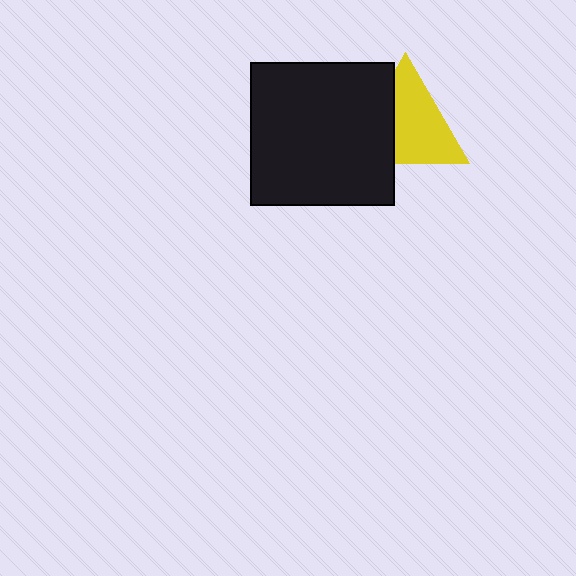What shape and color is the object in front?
The object in front is a black square.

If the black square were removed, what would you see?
You would see the complete yellow triangle.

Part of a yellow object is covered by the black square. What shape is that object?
It is a triangle.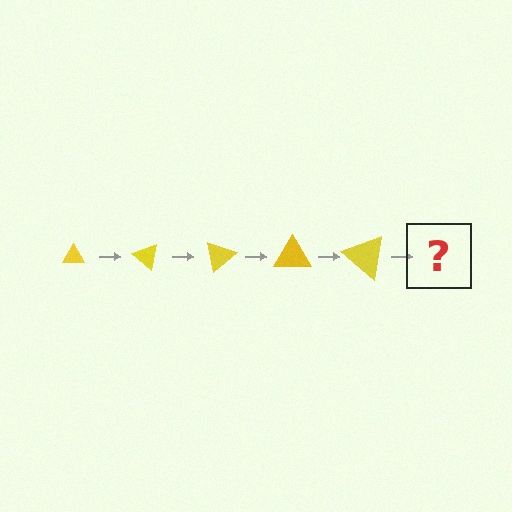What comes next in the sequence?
The next element should be a triangle, larger than the previous one and rotated 200 degrees from the start.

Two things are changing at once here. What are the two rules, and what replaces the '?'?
The two rules are that the triangle grows larger each step and it rotates 40 degrees each step. The '?' should be a triangle, larger than the previous one and rotated 200 degrees from the start.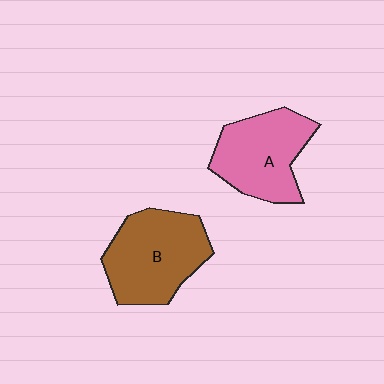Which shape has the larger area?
Shape B (brown).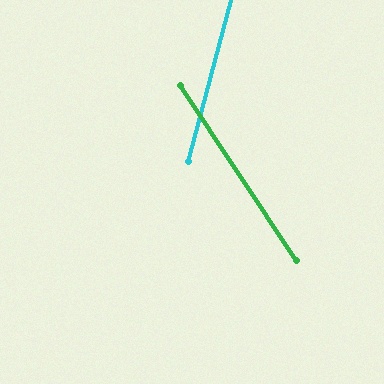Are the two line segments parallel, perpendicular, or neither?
Neither parallel nor perpendicular — they differ by about 48°.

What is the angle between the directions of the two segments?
Approximately 48 degrees.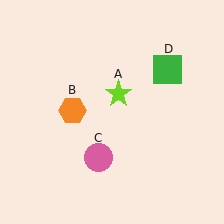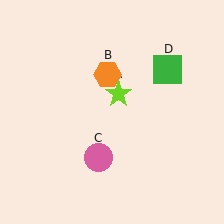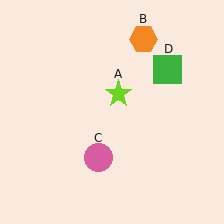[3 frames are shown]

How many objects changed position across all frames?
1 object changed position: orange hexagon (object B).